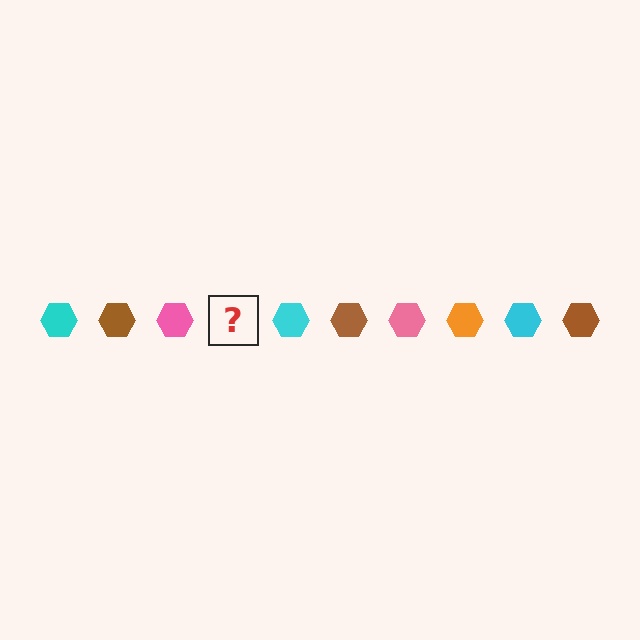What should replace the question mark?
The question mark should be replaced with an orange hexagon.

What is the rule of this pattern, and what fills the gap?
The rule is that the pattern cycles through cyan, brown, pink, orange hexagons. The gap should be filled with an orange hexagon.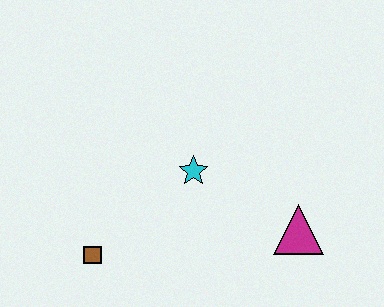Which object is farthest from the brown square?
The magenta triangle is farthest from the brown square.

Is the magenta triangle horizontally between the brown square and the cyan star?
No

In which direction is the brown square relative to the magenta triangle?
The brown square is to the left of the magenta triangle.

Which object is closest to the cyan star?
The magenta triangle is closest to the cyan star.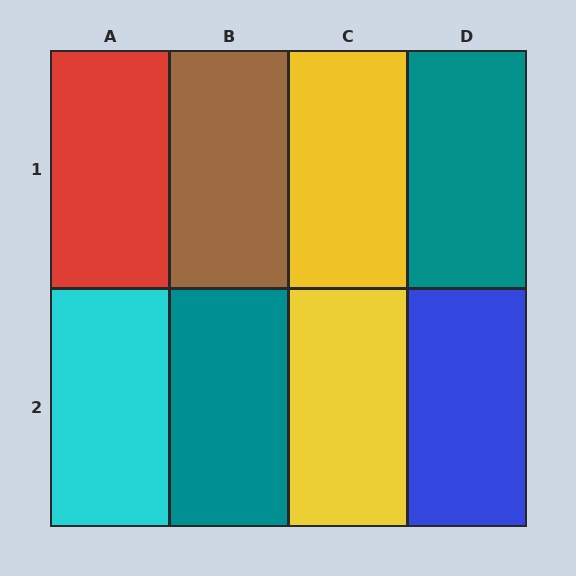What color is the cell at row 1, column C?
Yellow.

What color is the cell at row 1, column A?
Red.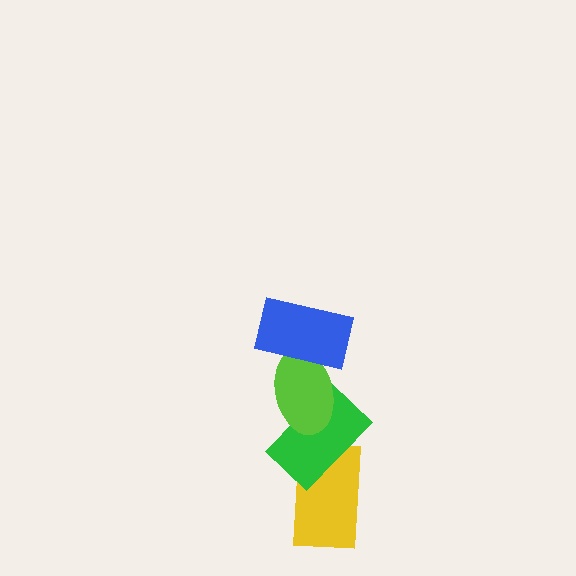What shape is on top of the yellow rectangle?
The green rectangle is on top of the yellow rectangle.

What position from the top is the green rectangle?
The green rectangle is 3rd from the top.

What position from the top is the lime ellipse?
The lime ellipse is 2nd from the top.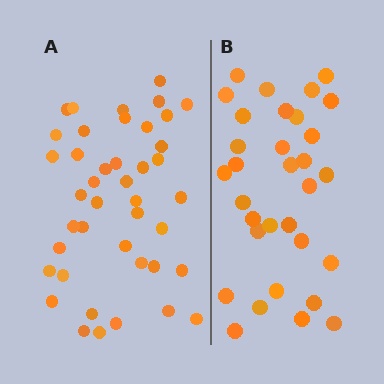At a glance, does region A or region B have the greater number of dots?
Region A (the left region) has more dots.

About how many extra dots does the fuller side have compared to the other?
Region A has roughly 10 or so more dots than region B.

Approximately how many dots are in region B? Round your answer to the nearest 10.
About 30 dots. (The exact count is 32, which rounds to 30.)